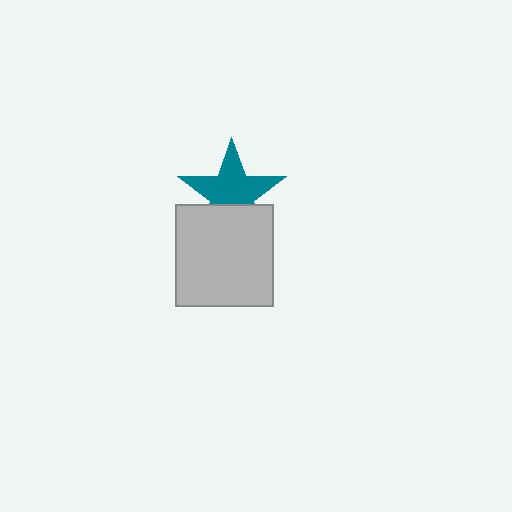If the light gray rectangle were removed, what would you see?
You would see the complete teal star.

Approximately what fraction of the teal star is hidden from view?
Roughly 34% of the teal star is hidden behind the light gray rectangle.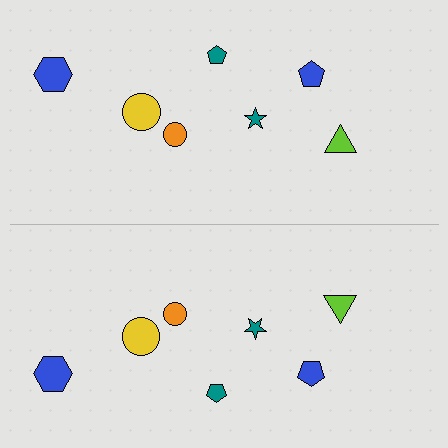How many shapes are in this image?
There are 14 shapes in this image.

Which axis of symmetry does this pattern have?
The pattern has a horizontal axis of symmetry running through the center of the image.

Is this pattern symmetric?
Yes, this pattern has bilateral (reflection) symmetry.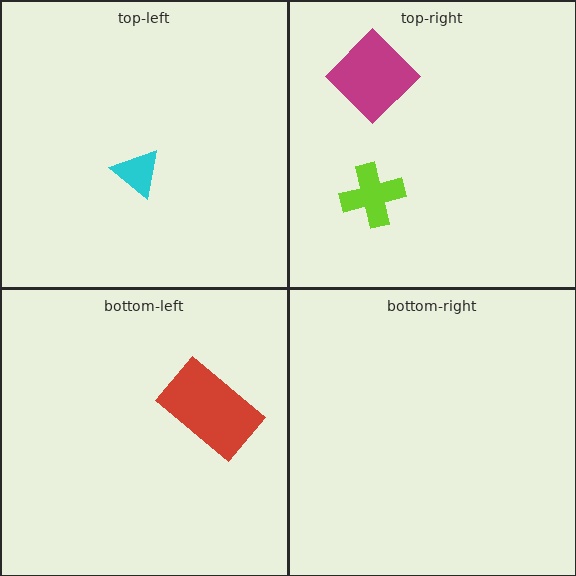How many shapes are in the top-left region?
1.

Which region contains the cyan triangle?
The top-left region.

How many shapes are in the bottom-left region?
1.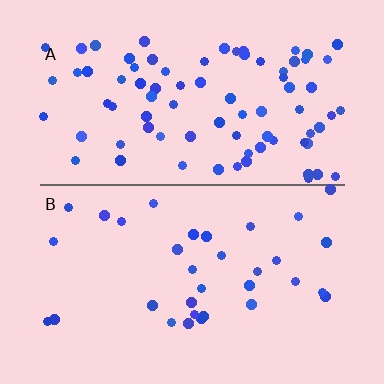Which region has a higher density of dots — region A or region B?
A (the top).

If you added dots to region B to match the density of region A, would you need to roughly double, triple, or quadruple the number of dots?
Approximately double.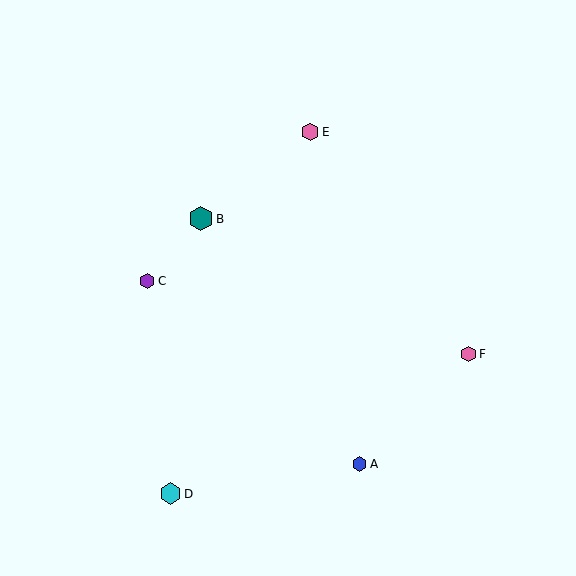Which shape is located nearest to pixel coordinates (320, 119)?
The pink hexagon (labeled E) at (310, 132) is nearest to that location.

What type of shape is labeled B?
Shape B is a teal hexagon.